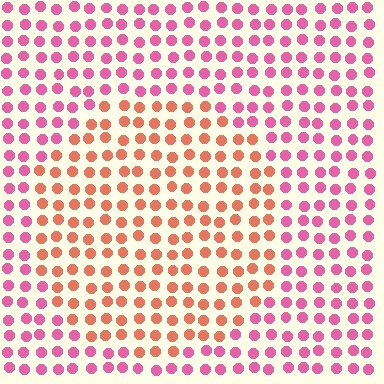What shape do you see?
I see a circle.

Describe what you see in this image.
The image is filled with small pink elements in a uniform arrangement. A circle-shaped region is visible where the elements are tinted to a slightly different hue, forming a subtle color boundary.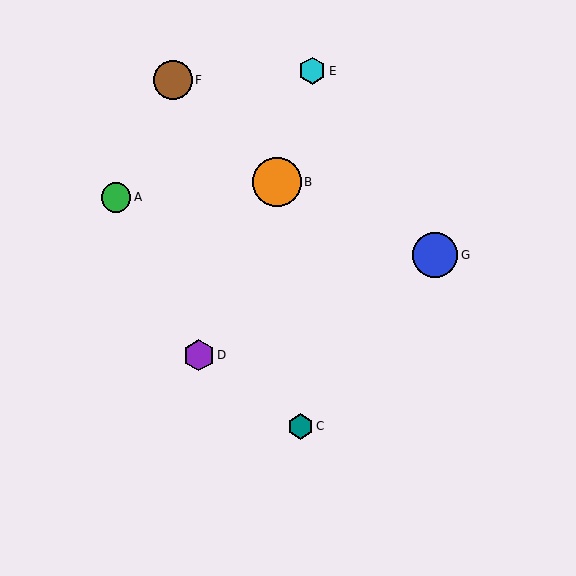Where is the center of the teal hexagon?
The center of the teal hexagon is at (300, 426).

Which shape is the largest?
The orange circle (labeled B) is the largest.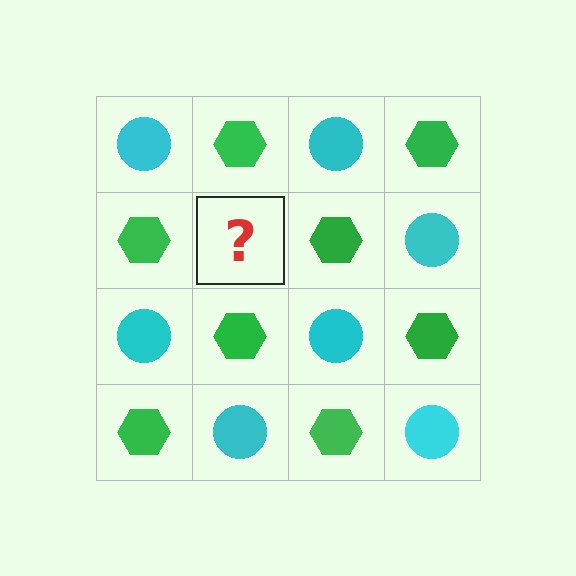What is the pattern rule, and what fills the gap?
The rule is that it alternates cyan circle and green hexagon in a checkerboard pattern. The gap should be filled with a cyan circle.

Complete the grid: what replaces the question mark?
The question mark should be replaced with a cyan circle.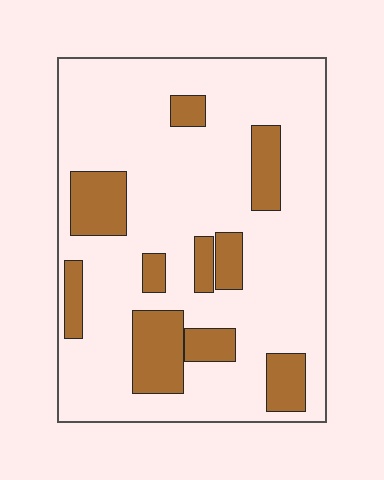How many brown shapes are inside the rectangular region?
10.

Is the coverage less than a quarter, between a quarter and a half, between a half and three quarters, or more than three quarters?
Less than a quarter.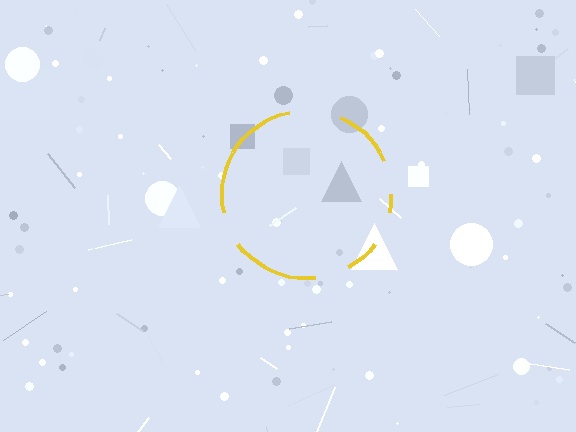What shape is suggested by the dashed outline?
The dashed outline suggests a circle.